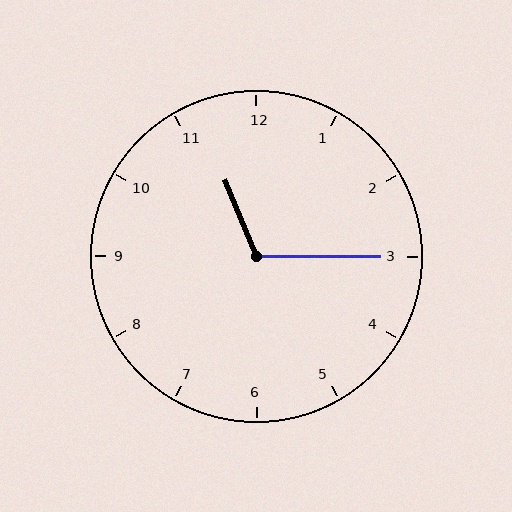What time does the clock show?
11:15.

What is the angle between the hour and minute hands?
Approximately 112 degrees.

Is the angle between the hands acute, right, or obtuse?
It is obtuse.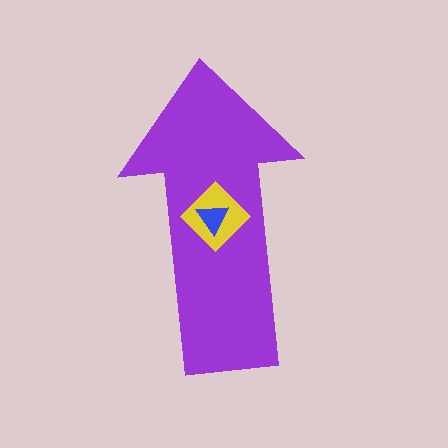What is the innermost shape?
The blue triangle.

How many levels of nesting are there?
3.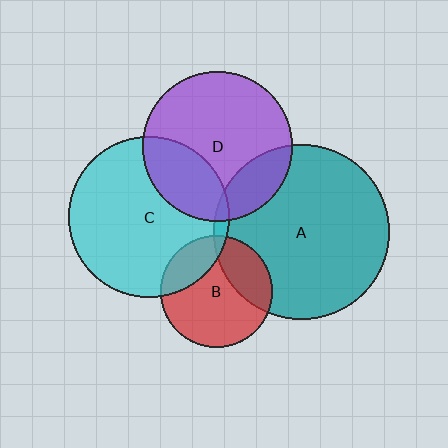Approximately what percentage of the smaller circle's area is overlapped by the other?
Approximately 5%.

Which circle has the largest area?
Circle A (teal).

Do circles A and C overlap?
Yes.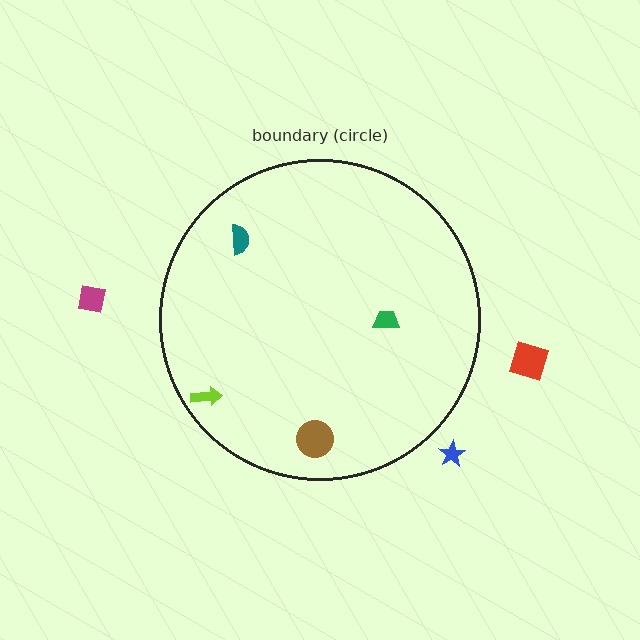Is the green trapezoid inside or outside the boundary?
Inside.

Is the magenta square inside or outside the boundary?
Outside.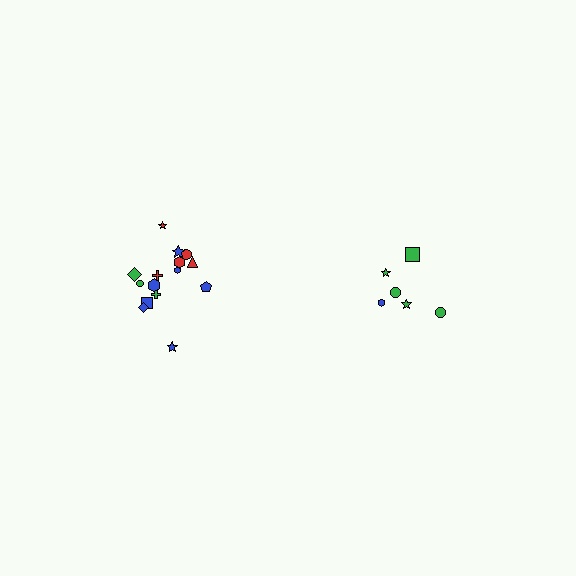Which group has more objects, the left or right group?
The left group.